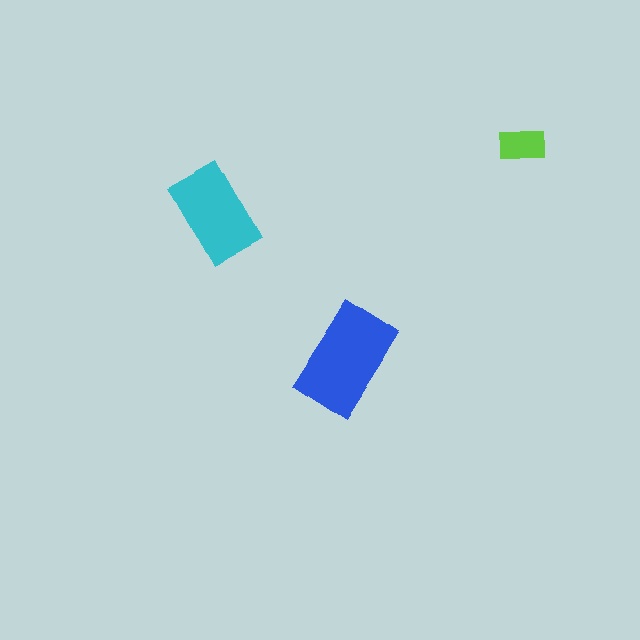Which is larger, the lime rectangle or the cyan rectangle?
The cyan one.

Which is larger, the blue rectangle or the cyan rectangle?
The blue one.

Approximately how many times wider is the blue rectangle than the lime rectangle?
About 2.5 times wider.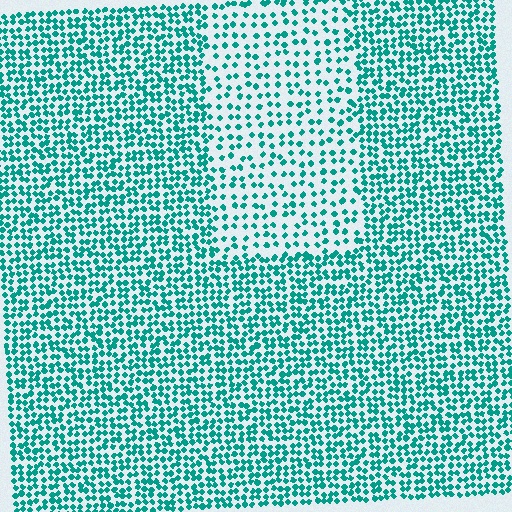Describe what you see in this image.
The image contains small teal elements arranged at two different densities. A rectangle-shaped region is visible where the elements are less densely packed than the surrounding area.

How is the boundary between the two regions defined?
The boundary is defined by a change in element density (approximately 2.0x ratio). All elements are the same color, size, and shape.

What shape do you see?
I see a rectangle.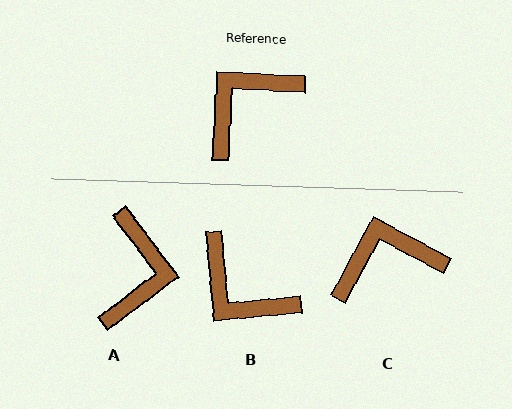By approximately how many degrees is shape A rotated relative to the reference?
Approximately 140 degrees clockwise.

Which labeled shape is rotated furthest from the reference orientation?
A, about 140 degrees away.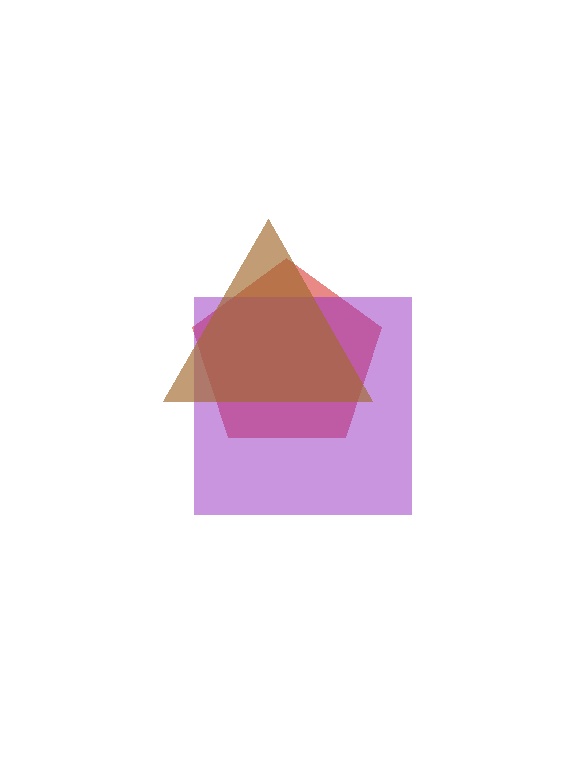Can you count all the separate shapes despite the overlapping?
Yes, there are 3 separate shapes.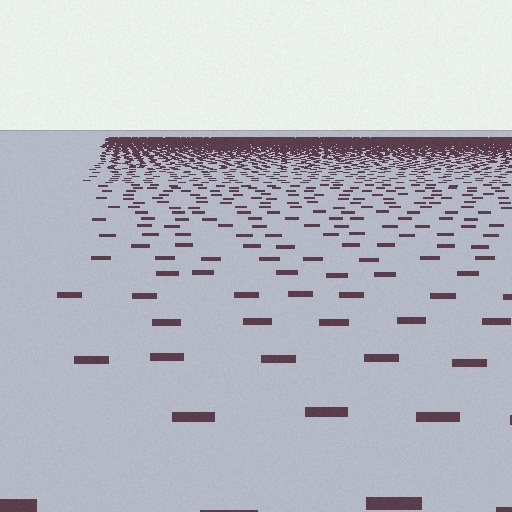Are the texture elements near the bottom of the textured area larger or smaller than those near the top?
Larger. Near the bottom, elements are closer to the viewer and appear at a bigger on-screen size.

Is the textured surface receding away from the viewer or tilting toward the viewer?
The surface is receding away from the viewer. Texture elements get smaller and denser toward the top.